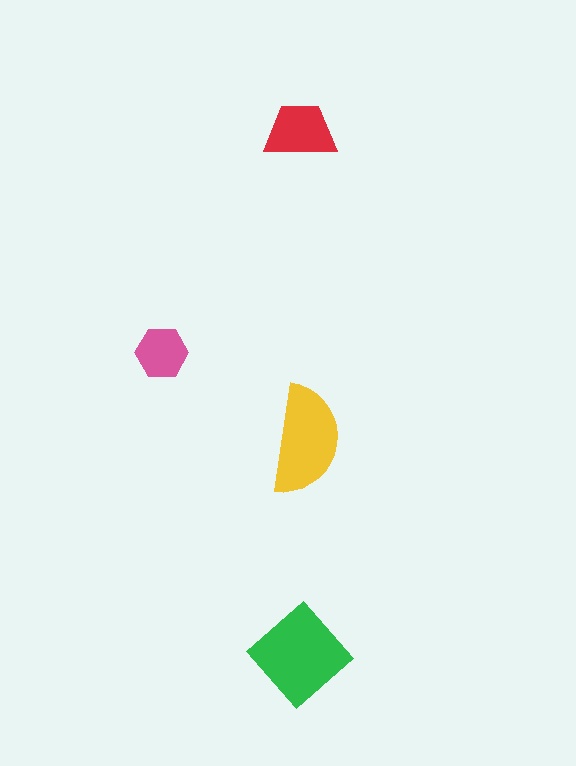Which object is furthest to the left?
The pink hexagon is leftmost.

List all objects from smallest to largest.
The pink hexagon, the red trapezoid, the yellow semicircle, the green diamond.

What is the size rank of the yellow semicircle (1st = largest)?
2nd.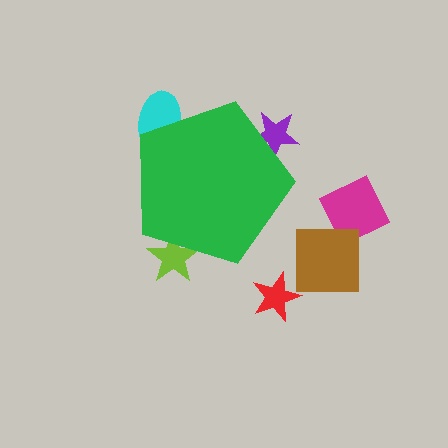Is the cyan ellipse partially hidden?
Yes, the cyan ellipse is partially hidden behind the green pentagon.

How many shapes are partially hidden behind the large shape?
3 shapes are partially hidden.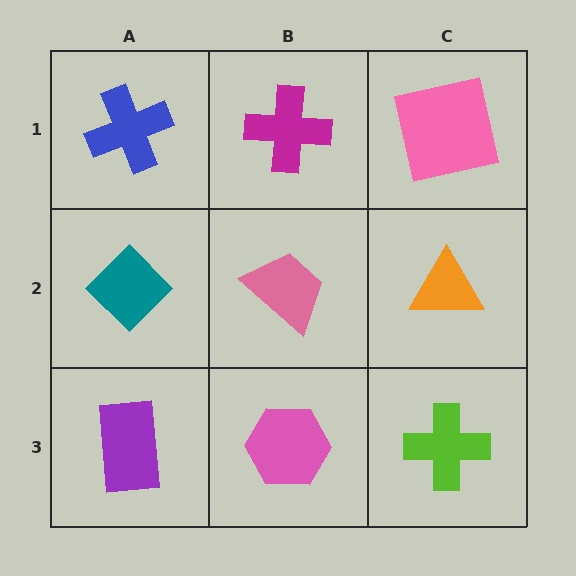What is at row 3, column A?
A purple rectangle.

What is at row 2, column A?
A teal diamond.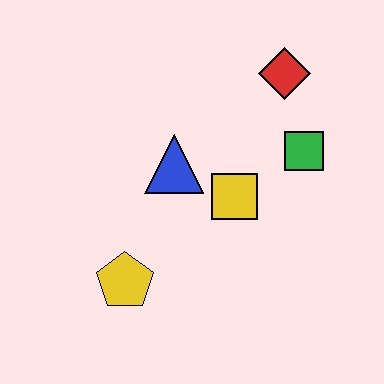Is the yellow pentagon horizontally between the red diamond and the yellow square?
No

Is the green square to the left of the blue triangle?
No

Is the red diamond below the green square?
No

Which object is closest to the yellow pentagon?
The blue triangle is closest to the yellow pentagon.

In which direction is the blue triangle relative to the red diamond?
The blue triangle is to the left of the red diamond.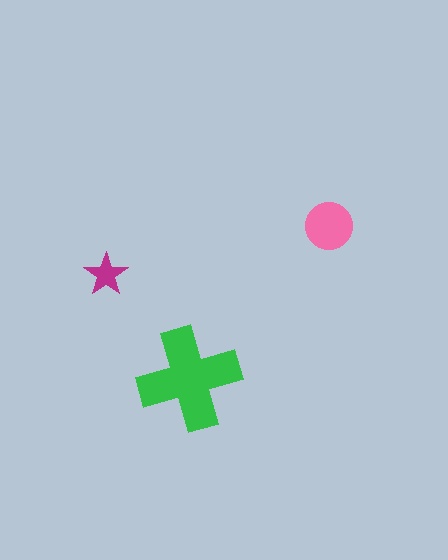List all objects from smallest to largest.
The magenta star, the pink circle, the green cross.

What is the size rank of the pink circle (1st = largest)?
2nd.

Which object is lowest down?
The green cross is bottommost.